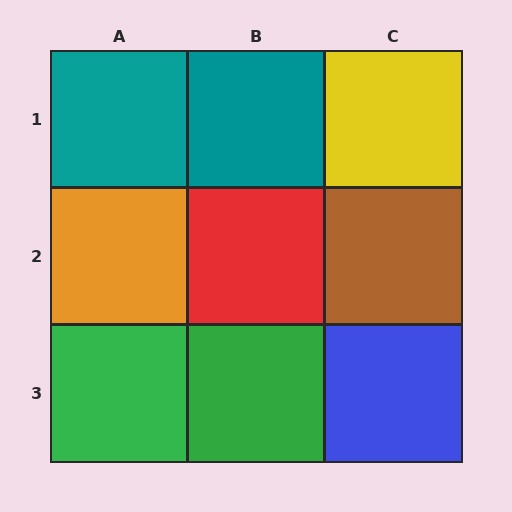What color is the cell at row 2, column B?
Red.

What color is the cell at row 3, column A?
Green.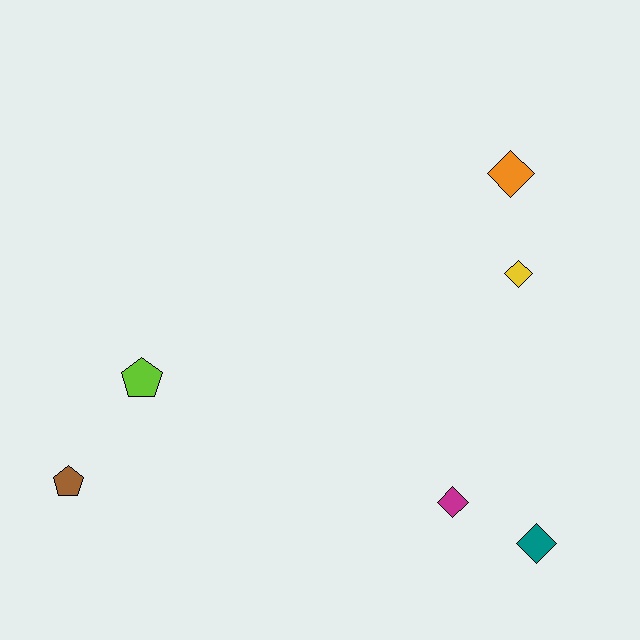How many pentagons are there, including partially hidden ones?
There are 2 pentagons.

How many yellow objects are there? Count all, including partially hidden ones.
There is 1 yellow object.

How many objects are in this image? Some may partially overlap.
There are 6 objects.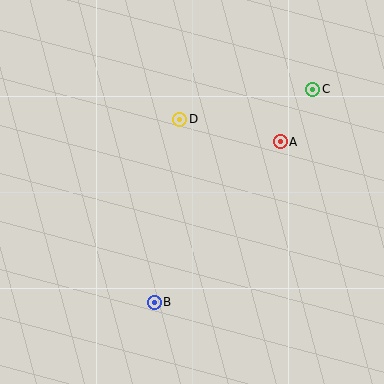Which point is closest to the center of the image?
Point D at (180, 119) is closest to the center.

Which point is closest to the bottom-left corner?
Point B is closest to the bottom-left corner.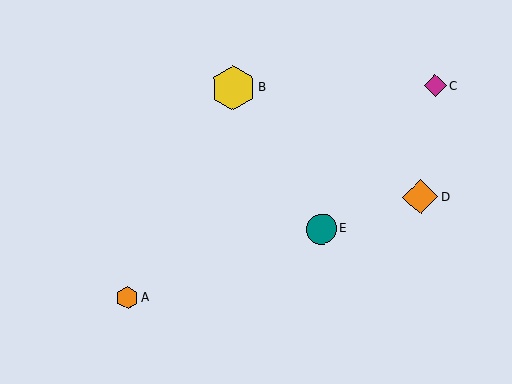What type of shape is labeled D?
Shape D is an orange diamond.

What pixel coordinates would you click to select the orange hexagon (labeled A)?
Click at (127, 297) to select the orange hexagon A.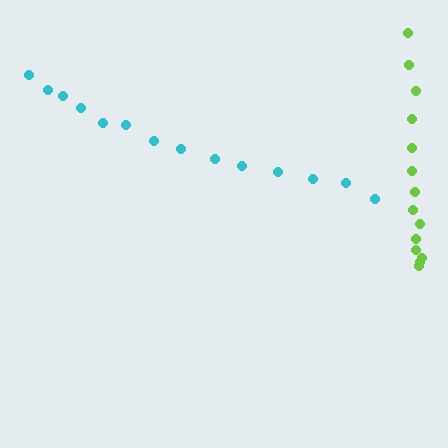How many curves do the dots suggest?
There are 2 distinct paths.